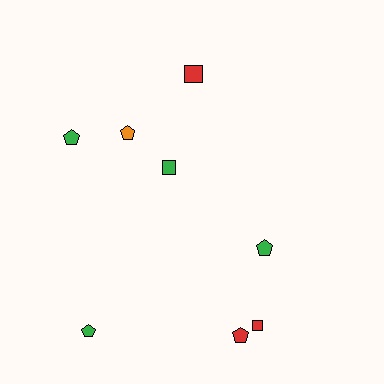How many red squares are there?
There are 2 red squares.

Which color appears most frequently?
Green, with 4 objects.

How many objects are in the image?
There are 8 objects.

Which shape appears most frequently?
Pentagon, with 5 objects.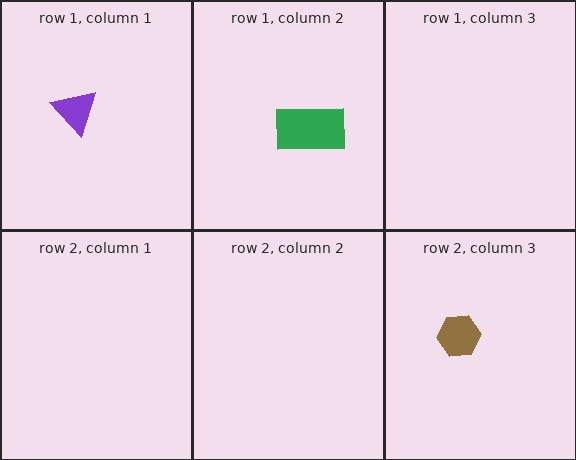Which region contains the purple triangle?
The row 1, column 1 region.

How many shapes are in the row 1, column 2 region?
1.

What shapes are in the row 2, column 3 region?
The brown hexagon.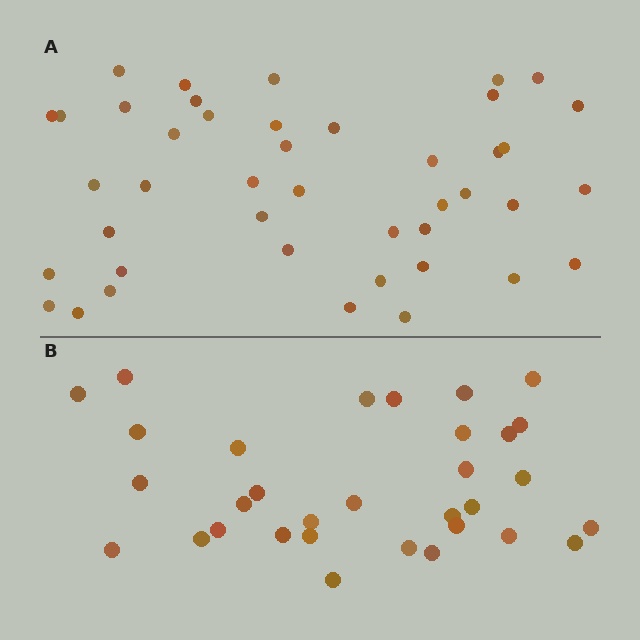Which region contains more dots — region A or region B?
Region A (the top region) has more dots.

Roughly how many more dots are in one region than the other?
Region A has roughly 12 or so more dots than region B.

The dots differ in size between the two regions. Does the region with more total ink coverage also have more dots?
No. Region B has more total ink coverage because its dots are larger, but region A actually contains more individual dots. Total area can be misleading — the number of items is what matters here.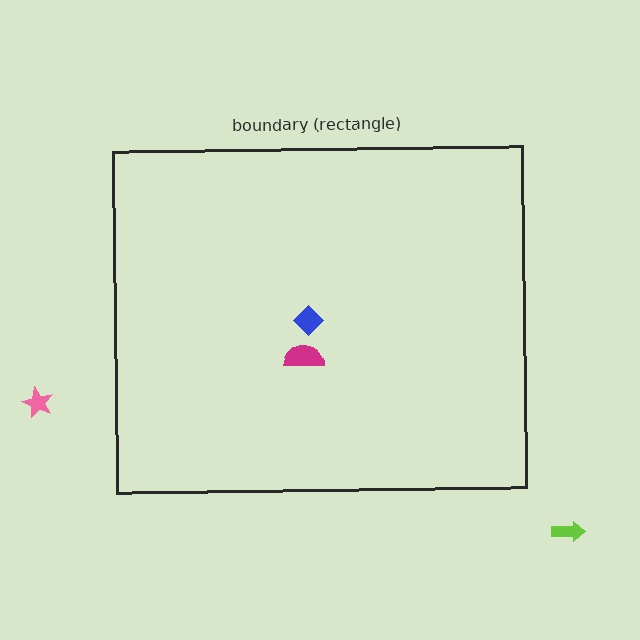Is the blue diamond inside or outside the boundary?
Inside.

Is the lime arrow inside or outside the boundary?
Outside.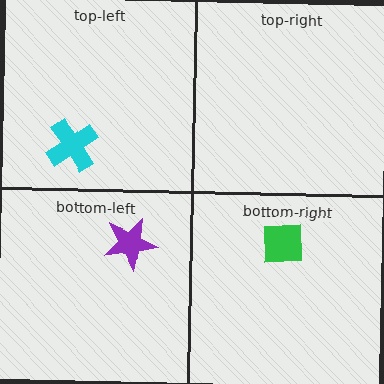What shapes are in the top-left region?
The cyan cross.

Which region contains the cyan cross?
The top-left region.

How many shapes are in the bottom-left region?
1.